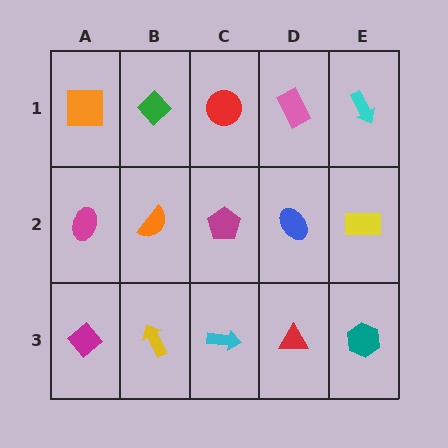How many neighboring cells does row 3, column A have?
2.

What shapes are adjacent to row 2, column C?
A red circle (row 1, column C), a cyan arrow (row 3, column C), an orange semicircle (row 2, column B), a blue ellipse (row 2, column D).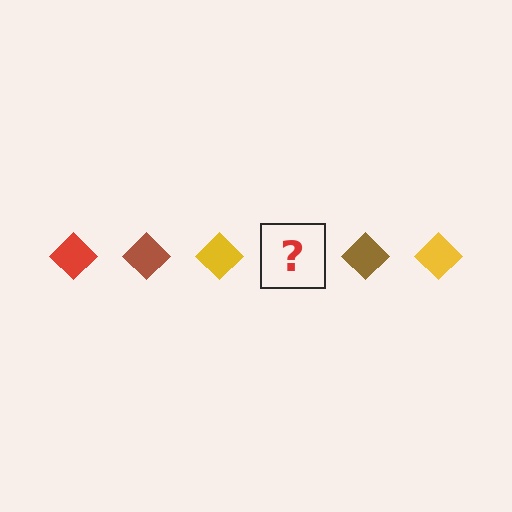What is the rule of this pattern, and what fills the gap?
The rule is that the pattern cycles through red, brown, yellow diamonds. The gap should be filled with a red diamond.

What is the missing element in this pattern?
The missing element is a red diamond.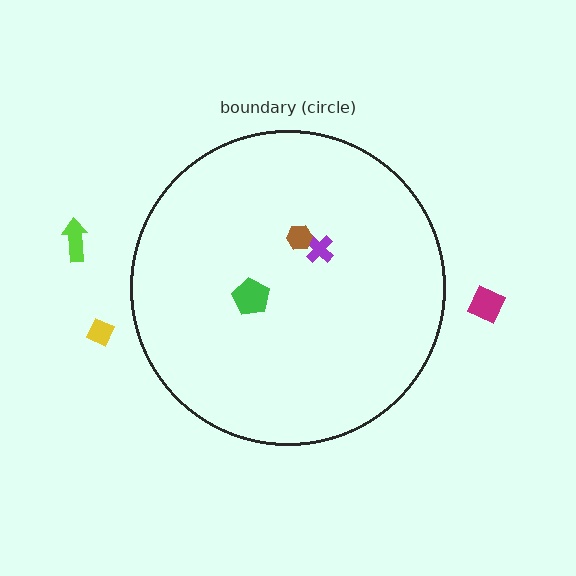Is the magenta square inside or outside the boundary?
Outside.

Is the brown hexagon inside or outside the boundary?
Inside.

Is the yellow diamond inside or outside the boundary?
Outside.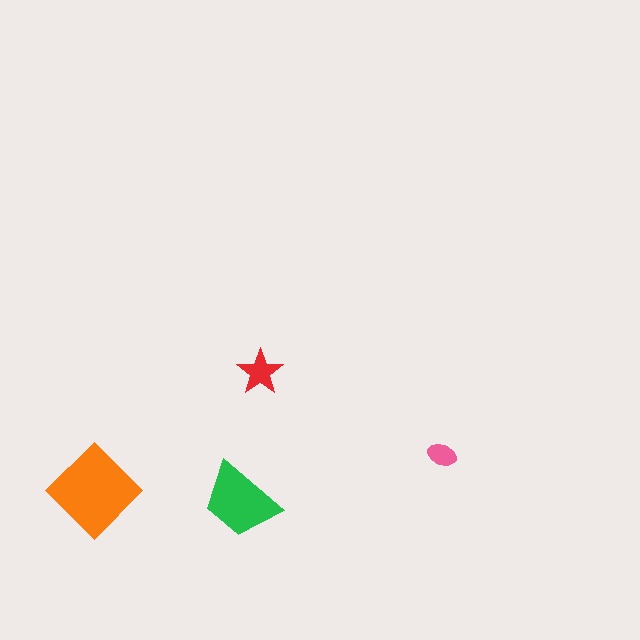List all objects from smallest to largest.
The pink ellipse, the red star, the green trapezoid, the orange diamond.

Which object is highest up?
The red star is topmost.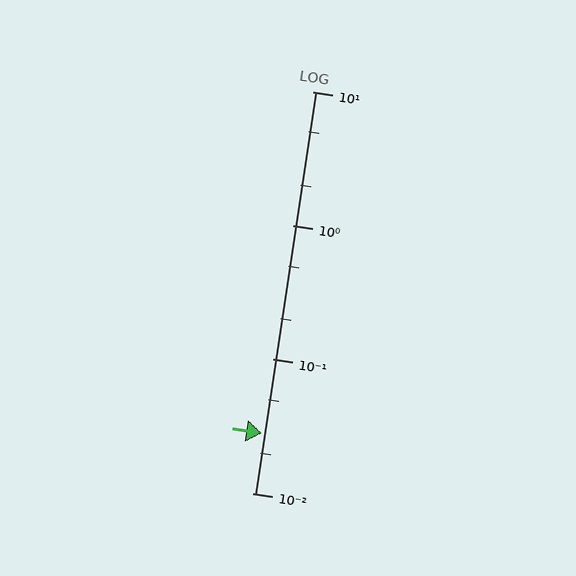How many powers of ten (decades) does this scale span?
The scale spans 3 decades, from 0.01 to 10.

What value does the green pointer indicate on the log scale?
The pointer indicates approximately 0.028.